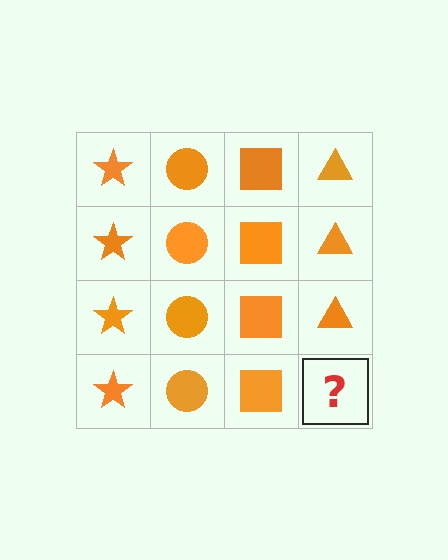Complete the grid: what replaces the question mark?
The question mark should be replaced with an orange triangle.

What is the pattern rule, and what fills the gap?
The rule is that each column has a consistent shape. The gap should be filled with an orange triangle.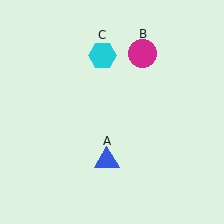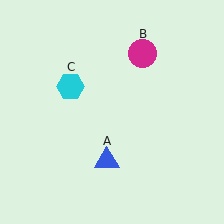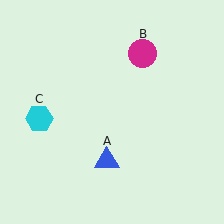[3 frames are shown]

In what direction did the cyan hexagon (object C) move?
The cyan hexagon (object C) moved down and to the left.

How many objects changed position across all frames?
1 object changed position: cyan hexagon (object C).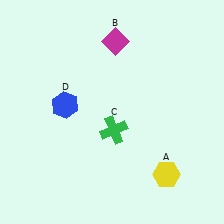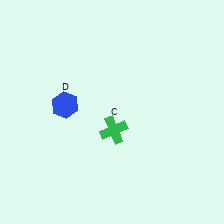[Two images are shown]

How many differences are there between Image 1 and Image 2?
There are 2 differences between the two images.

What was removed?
The magenta diamond (B), the yellow hexagon (A) were removed in Image 2.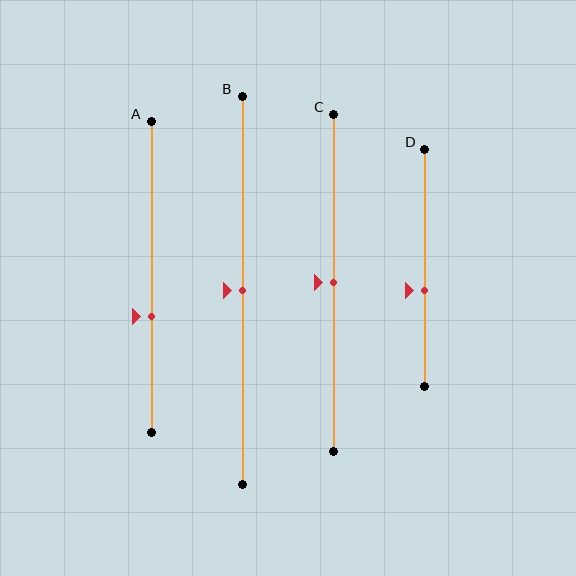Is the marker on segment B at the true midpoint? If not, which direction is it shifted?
Yes, the marker on segment B is at the true midpoint.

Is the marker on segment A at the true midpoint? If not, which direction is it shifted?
No, the marker on segment A is shifted downward by about 13% of the segment length.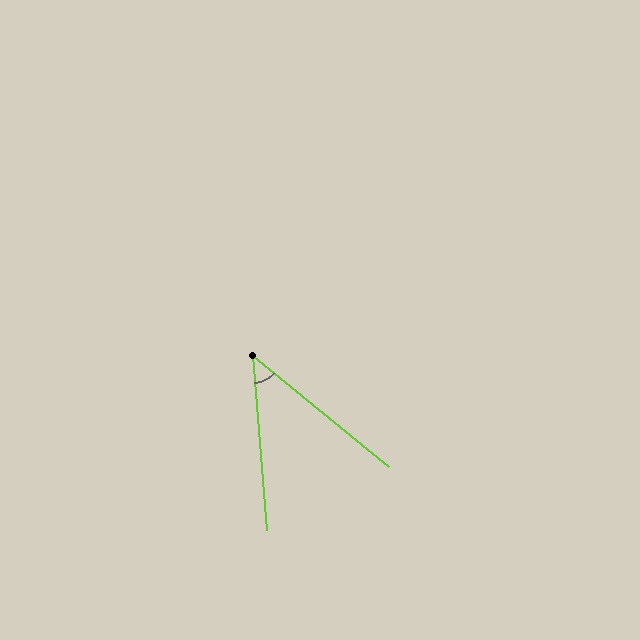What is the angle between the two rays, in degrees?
Approximately 46 degrees.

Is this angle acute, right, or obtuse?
It is acute.